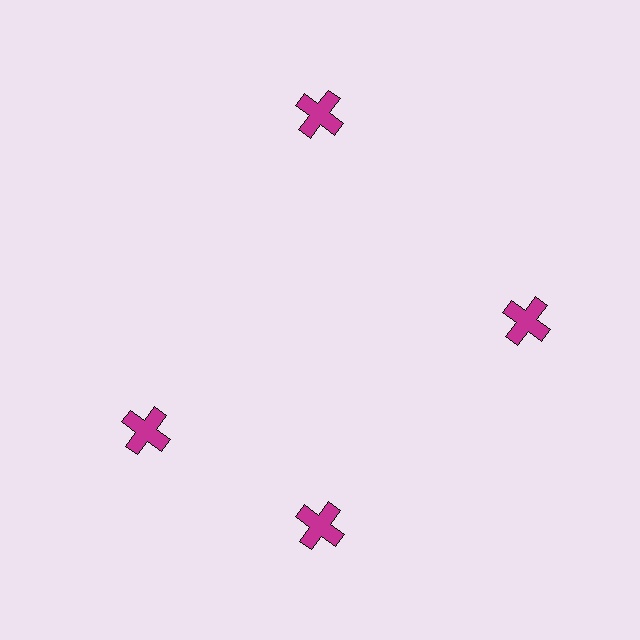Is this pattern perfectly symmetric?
No. The 4 magenta crosses are arranged in a ring, but one element near the 9 o'clock position is rotated out of alignment along the ring, breaking the 4-fold rotational symmetry.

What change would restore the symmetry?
The symmetry would be restored by rotating it back into even spacing with its neighbors so that all 4 crosses sit at equal angles and equal distance from the center.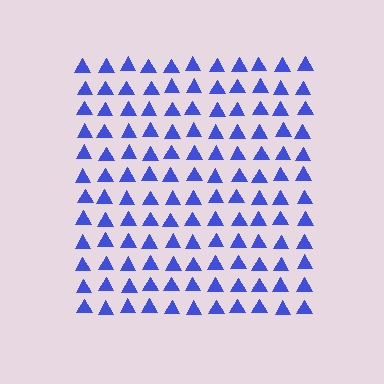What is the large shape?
The large shape is a square.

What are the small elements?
The small elements are triangles.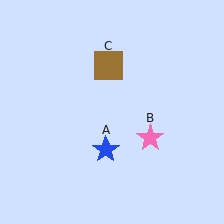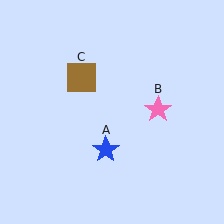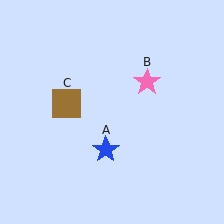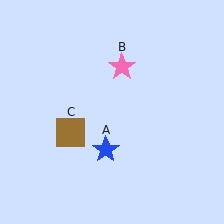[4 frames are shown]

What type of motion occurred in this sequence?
The pink star (object B), brown square (object C) rotated counterclockwise around the center of the scene.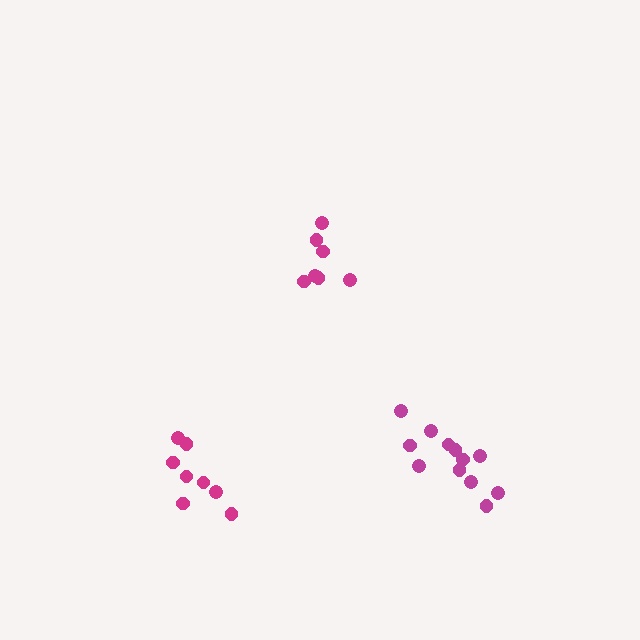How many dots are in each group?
Group 1: 7 dots, Group 2: 8 dots, Group 3: 12 dots (27 total).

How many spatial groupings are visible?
There are 3 spatial groupings.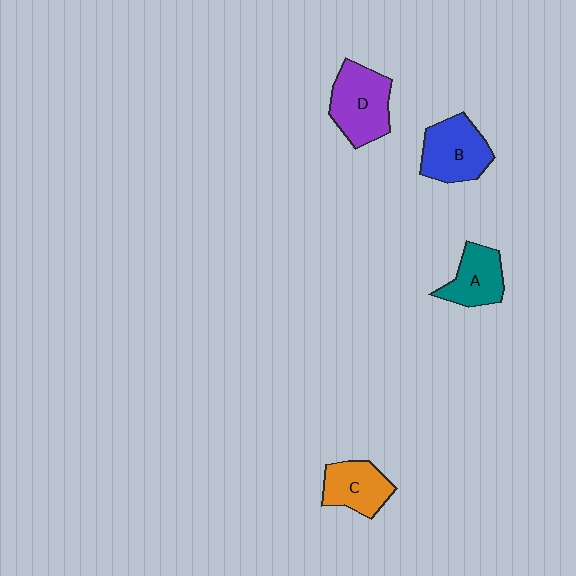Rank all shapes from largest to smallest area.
From largest to smallest: D (purple), B (blue), C (orange), A (teal).